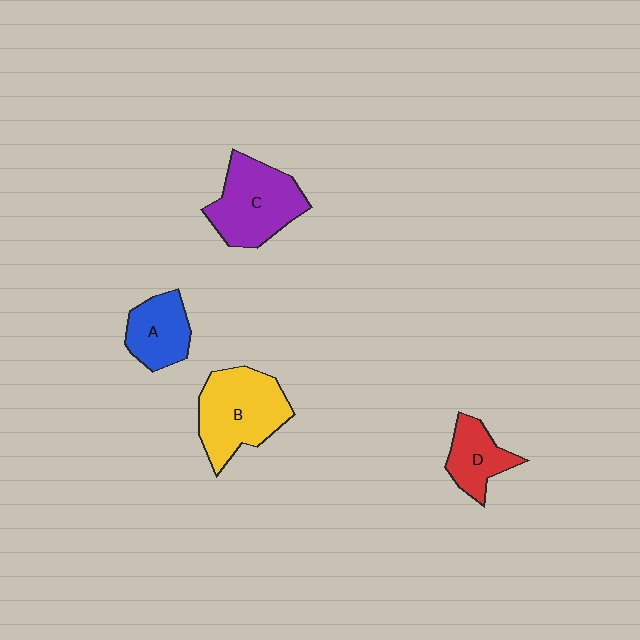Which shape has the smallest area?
Shape D (red).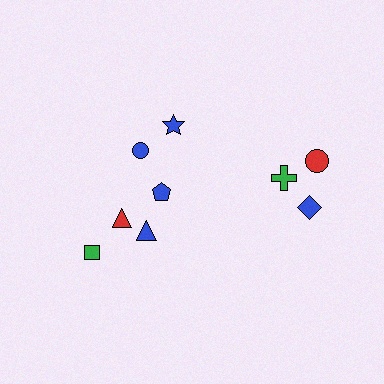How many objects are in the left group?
There are 6 objects.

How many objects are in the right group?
There are 3 objects.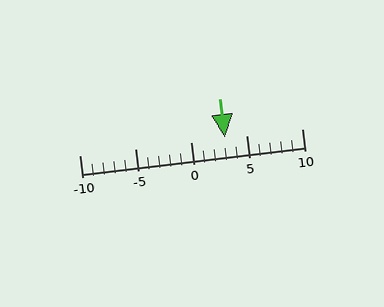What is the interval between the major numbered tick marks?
The major tick marks are spaced 5 units apart.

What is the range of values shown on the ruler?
The ruler shows values from -10 to 10.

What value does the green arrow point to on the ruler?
The green arrow points to approximately 3.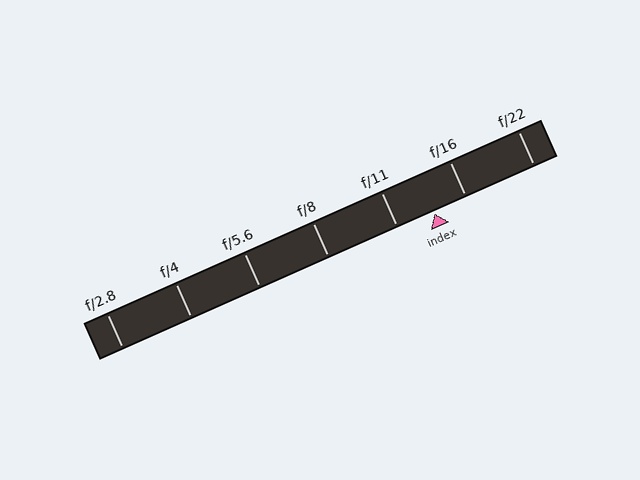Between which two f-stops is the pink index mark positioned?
The index mark is between f/11 and f/16.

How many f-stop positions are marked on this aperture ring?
There are 7 f-stop positions marked.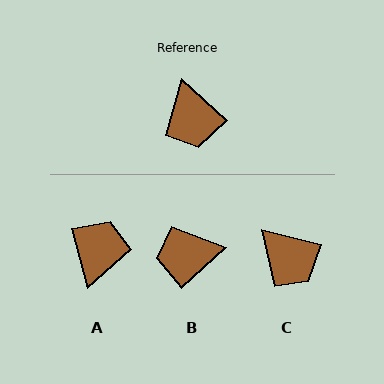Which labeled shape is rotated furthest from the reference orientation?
A, about 147 degrees away.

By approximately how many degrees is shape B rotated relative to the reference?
Approximately 95 degrees clockwise.